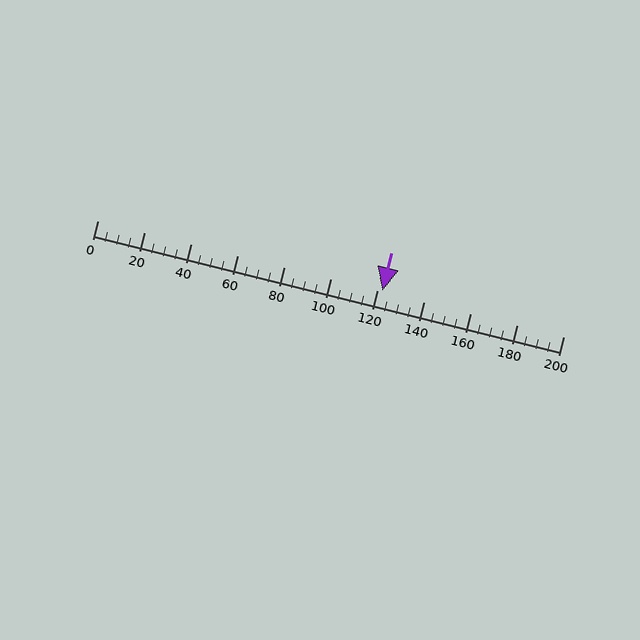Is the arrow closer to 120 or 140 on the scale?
The arrow is closer to 120.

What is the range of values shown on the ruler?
The ruler shows values from 0 to 200.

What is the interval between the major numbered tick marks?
The major tick marks are spaced 20 units apart.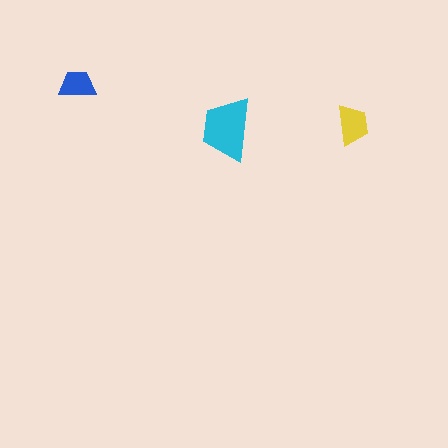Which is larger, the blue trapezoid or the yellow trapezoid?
The yellow one.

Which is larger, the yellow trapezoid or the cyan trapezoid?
The cyan one.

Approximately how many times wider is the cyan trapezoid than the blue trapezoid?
About 1.5 times wider.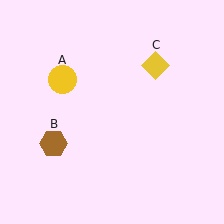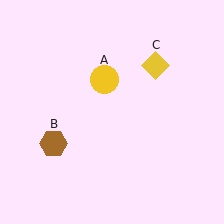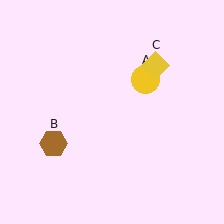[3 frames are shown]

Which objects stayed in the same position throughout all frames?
Brown hexagon (object B) and yellow diamond (object C) remained stationary.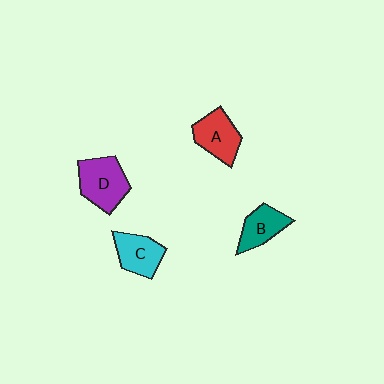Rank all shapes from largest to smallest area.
From largest to smallest: D (purple), A (red), C (cyan), B (teal).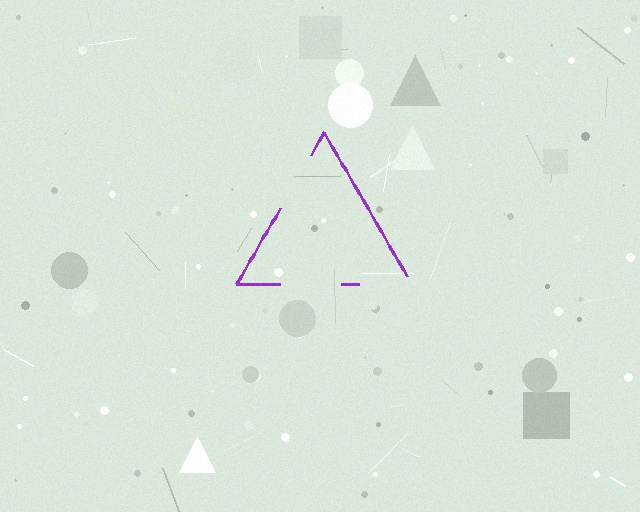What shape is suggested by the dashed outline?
The dashed outline suggests a triangle.